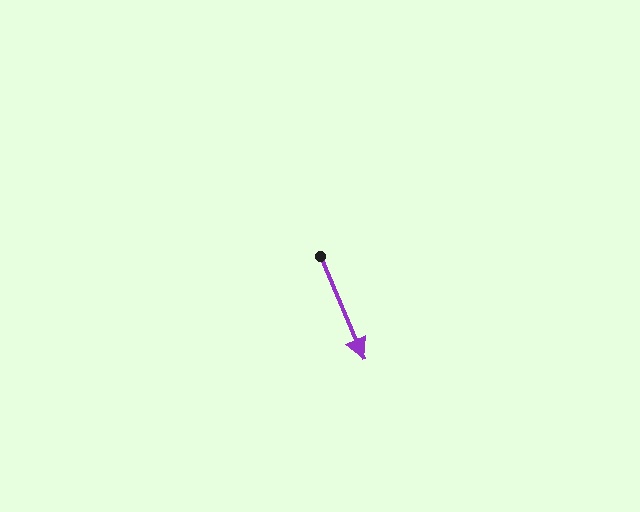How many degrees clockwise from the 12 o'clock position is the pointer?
Approximately 157 degrees.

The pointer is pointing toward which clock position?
Roughly 5 o'clock.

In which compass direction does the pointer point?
Southeast.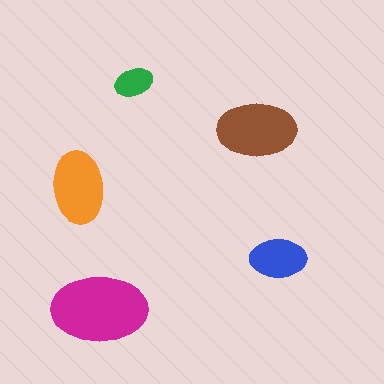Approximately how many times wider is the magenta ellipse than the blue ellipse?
About 1.5 times wider.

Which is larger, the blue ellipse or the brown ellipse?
The brown one.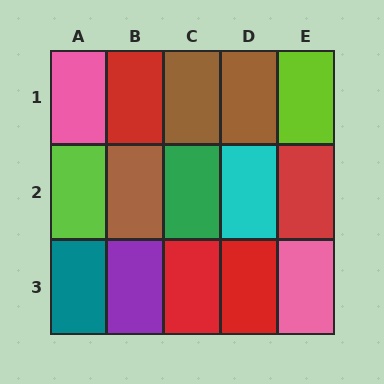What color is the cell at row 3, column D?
Red.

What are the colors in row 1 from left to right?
Pink, red, brown, brown, lime.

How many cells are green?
1 cell is green.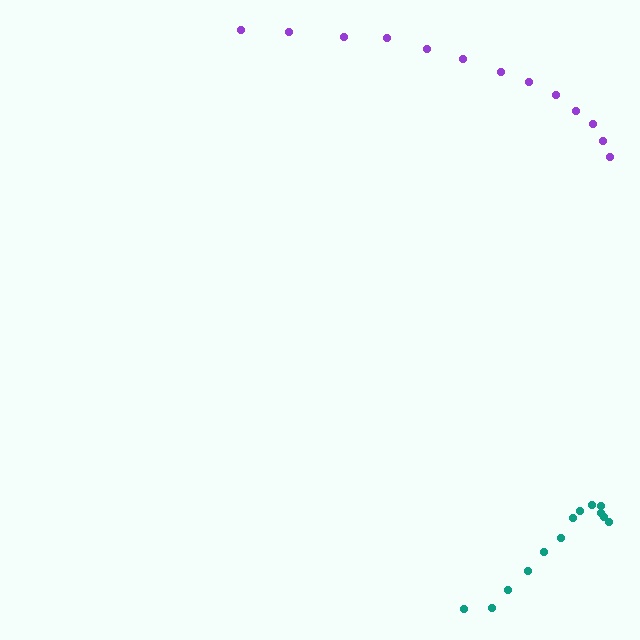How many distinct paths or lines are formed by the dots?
There are 2 distinct paths.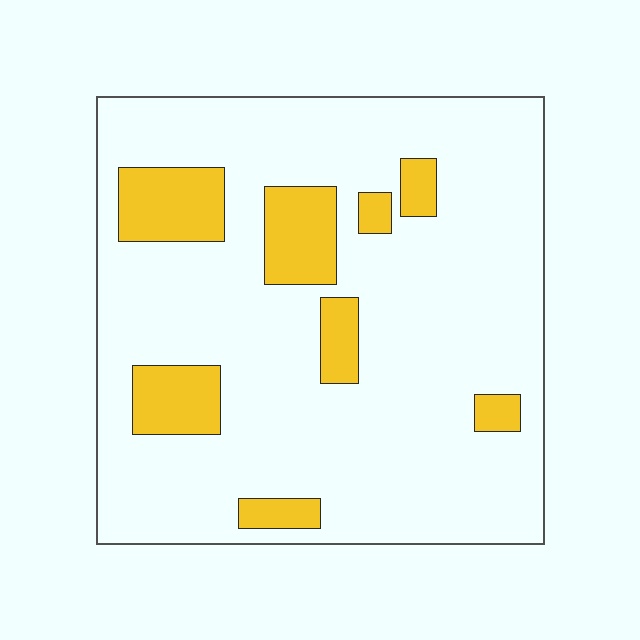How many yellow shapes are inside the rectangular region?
8.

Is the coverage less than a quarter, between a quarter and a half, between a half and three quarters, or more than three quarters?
Less than a quarter.